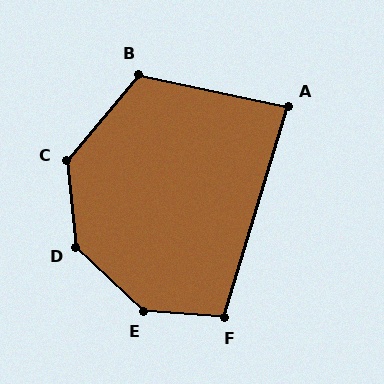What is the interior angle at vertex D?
Approximately 139 degrees (obtuse).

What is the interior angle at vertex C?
Approximately 134 degrees (obtuse).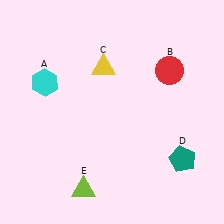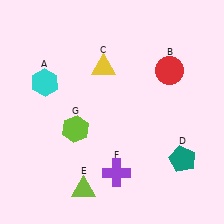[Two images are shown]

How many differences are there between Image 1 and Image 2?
There are 2 differences between the two images.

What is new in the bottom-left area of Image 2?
A lime hexagon (G) was added in the bottom-left area of Image 2.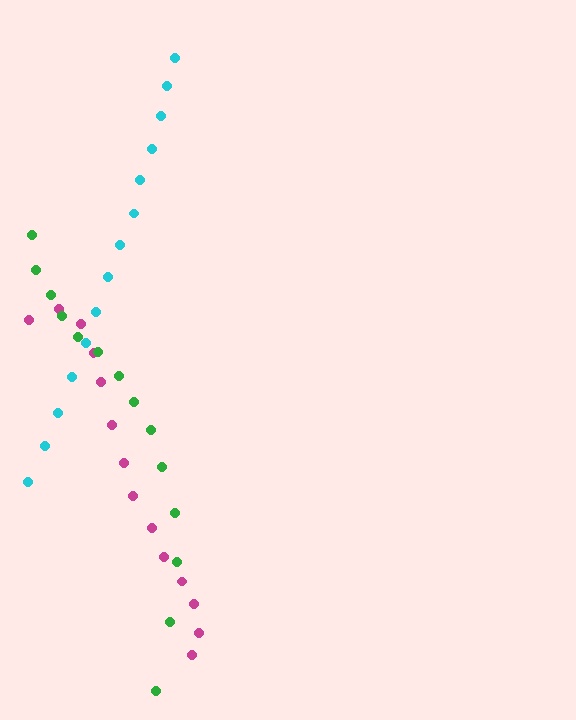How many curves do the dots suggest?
There are 3 distinct paths.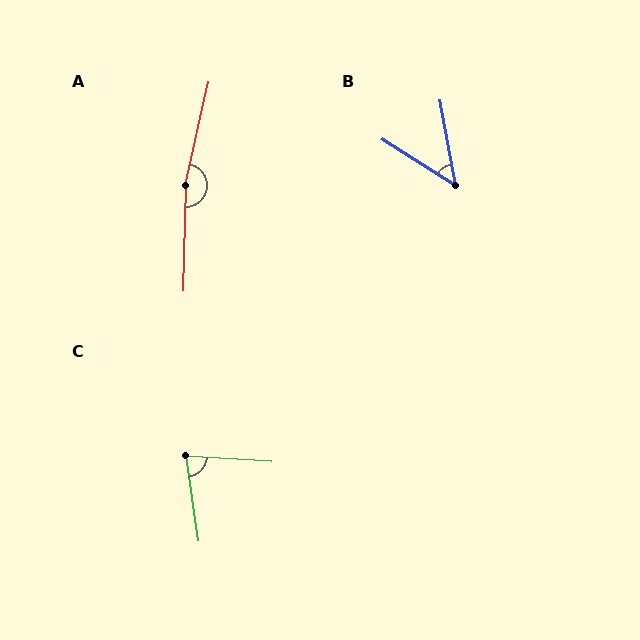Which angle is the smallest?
B, at approximately 47 degrees.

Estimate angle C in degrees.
Approximately 78 degrees.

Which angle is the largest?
A, at approximately 169 degrees.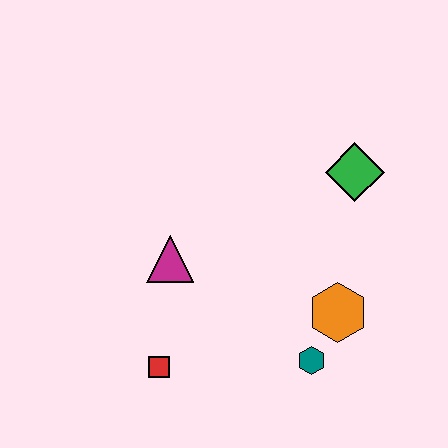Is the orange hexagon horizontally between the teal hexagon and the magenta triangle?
No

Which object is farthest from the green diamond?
The red square is farthest from the green diamond.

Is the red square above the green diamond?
No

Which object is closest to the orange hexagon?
The teal hexagon is closest to the orange hexagon.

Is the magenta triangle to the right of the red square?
Yes